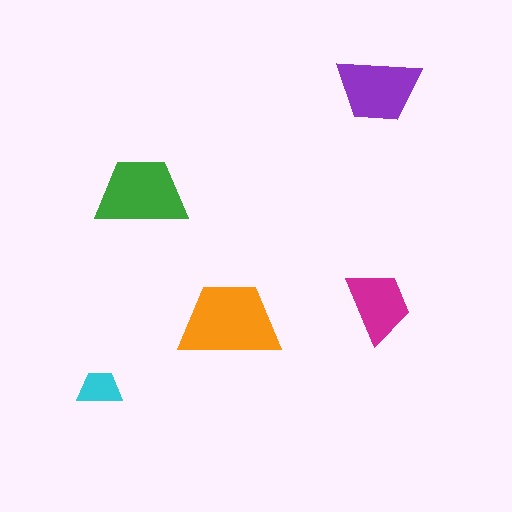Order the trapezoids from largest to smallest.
the orange one, the green one, the purple one, the magenta one, the cyan one.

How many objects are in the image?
There are 5 objects in the image.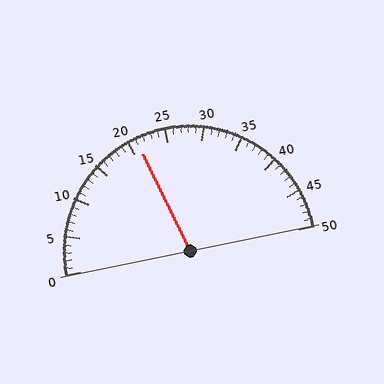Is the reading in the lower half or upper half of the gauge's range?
The reading is in the lower half of the range (0 to 50).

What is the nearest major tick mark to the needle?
The nearest major tick mark is 20.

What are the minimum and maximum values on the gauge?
The gauge ranges from 0 to 50.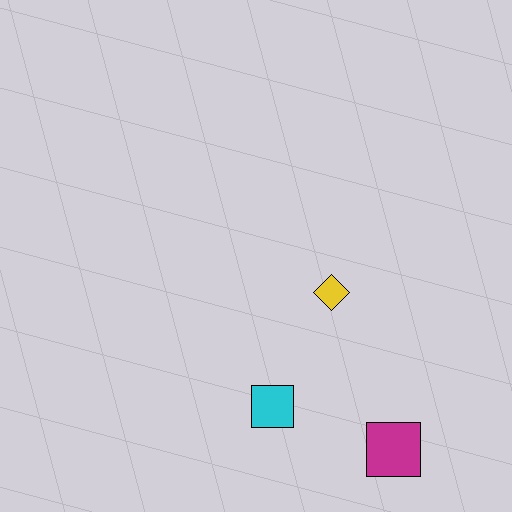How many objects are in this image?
There are 3 objects.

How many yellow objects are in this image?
There is 1 yellow object.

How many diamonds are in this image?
There is 1 diamond.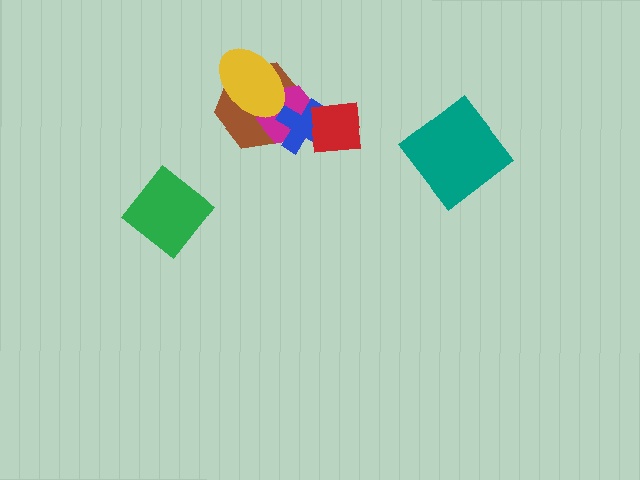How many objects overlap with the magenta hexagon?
4 objects overlap with the magenta hexagon.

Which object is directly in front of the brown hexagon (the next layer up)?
The magenta hexagon is directly in front of the brown hexagon.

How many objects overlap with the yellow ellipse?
2 objects overlap with the yellow ellipse.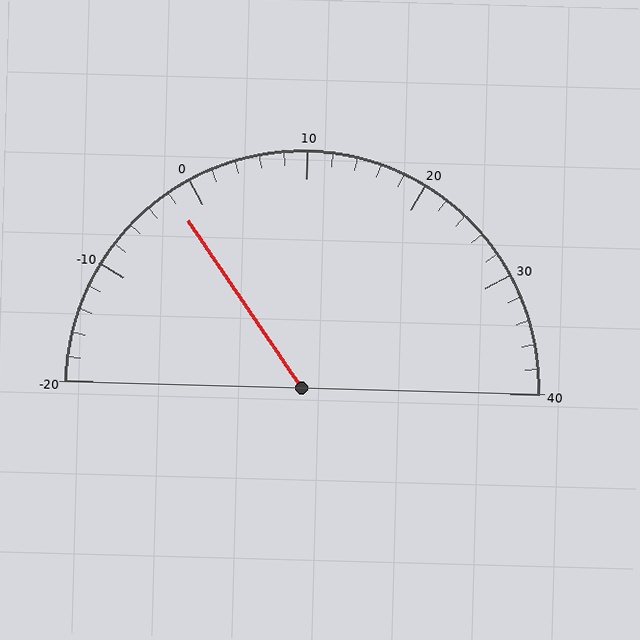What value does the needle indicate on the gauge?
The needle indicates approximately -2.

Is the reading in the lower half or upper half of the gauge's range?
The reading is in the lower half of the range (-20 to 40).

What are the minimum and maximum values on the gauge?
The gauge ranges from -20 to 40.